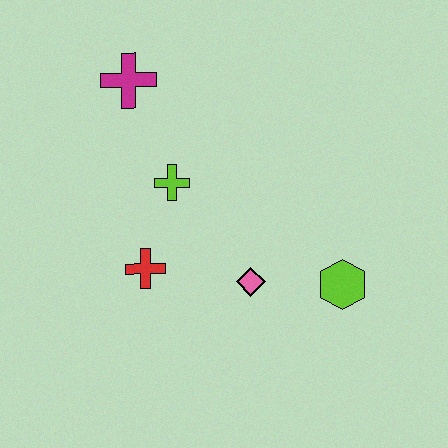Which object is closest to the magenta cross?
The lime cross is closest to the magenta cross.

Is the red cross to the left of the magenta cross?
No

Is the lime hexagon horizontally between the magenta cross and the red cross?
No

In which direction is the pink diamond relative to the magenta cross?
The pink diamond is below the magenta cross.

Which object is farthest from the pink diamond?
The magenta cross is farthest from the pink diamond.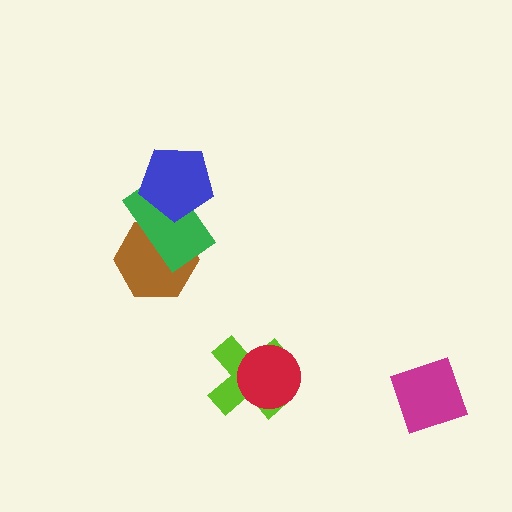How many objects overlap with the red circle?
1 object overlaps with the red circle.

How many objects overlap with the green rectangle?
2 objects overlap with the green rectangle.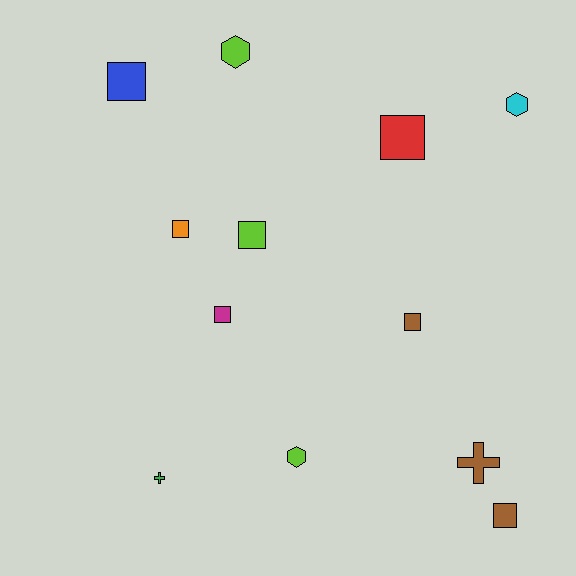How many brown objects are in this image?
There are 3 brown objects.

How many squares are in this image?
There are 7 squares.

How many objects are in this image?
There are 12 objects.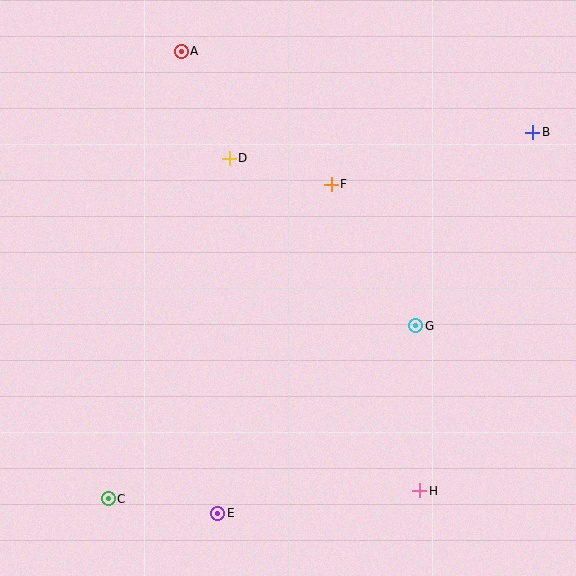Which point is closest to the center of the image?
Point F at (331, 184) is closest to the center.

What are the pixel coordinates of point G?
Point G is at (416, 326).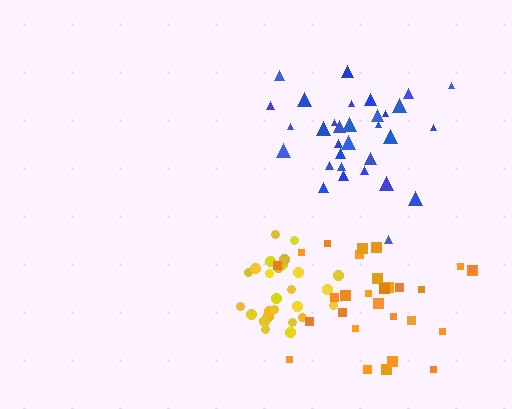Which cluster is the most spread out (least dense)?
Orange.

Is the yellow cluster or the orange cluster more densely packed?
Yellow.